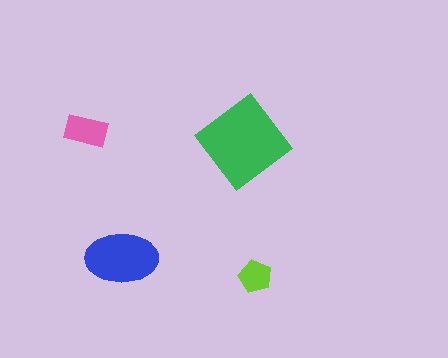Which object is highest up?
The pink rectangle is topmost.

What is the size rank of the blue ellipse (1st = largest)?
2nd.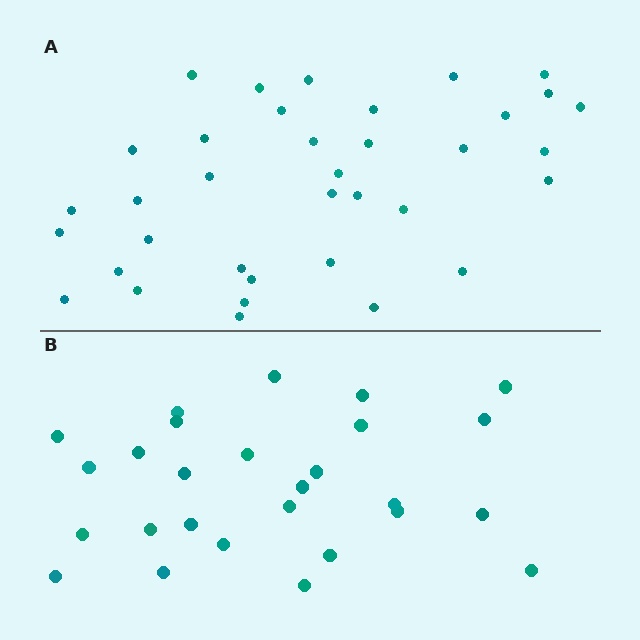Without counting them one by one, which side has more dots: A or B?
Region A (the top region) has more dots.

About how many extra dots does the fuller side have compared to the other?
Region A has roughly 8 or so more dots than region B.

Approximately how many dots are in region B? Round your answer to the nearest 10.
About 30 dots. (The exact count is 27, which rounds to 30.)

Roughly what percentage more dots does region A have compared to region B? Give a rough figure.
About 35% more.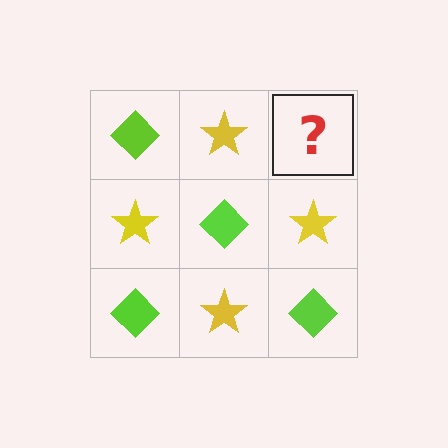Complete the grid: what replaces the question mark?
The question mark should be replaced with a lime diamond.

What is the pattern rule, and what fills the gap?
The rule is that it alternates lime diamond and yellow star in a checkerboard pattern. The gap should be filled with a lime diamond.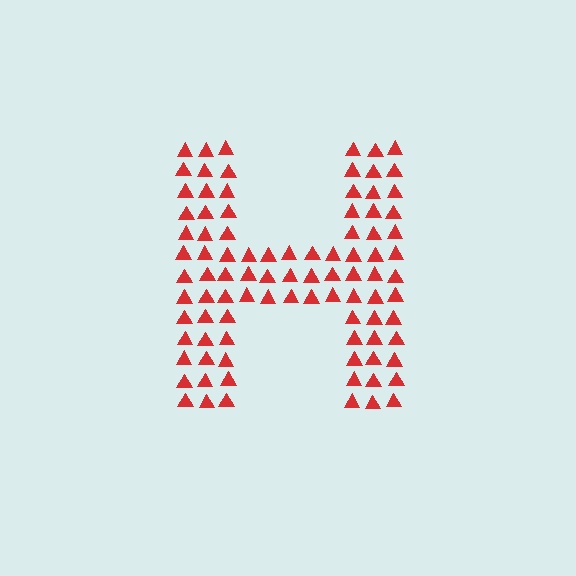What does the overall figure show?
The overall figure shows the letter H.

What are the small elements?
The small elements are triangles.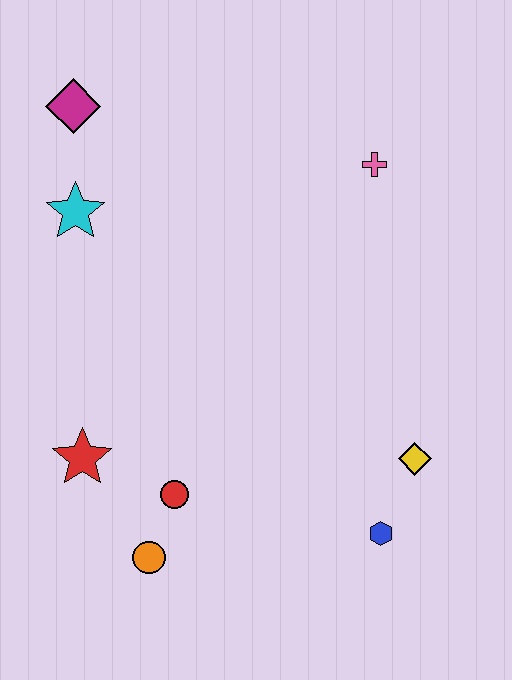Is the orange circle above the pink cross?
No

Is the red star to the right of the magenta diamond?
Yes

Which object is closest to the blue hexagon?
The yellow diamond is closest to the blue hexagon.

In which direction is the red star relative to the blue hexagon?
The red star is to the left of the blue hexagon.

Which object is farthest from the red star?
The pink cross is farthest from the red star.